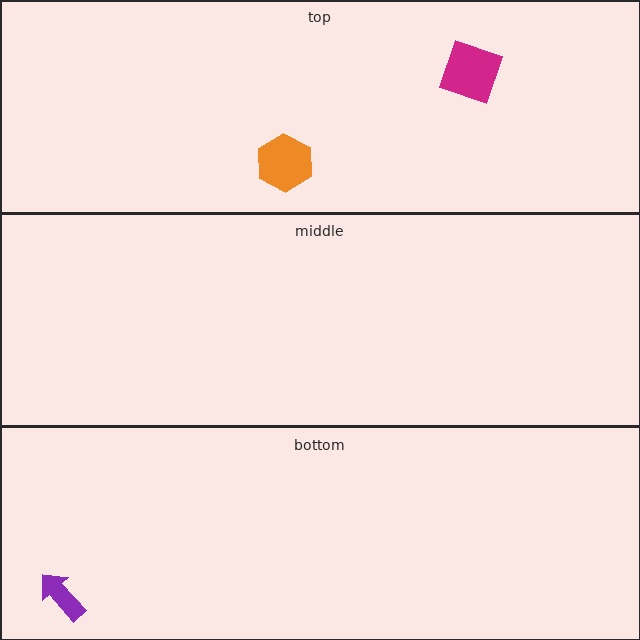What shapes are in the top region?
The magenta diamond, the orange hexagon.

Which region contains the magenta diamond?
The top region.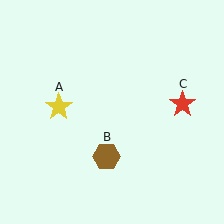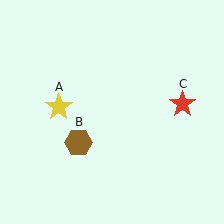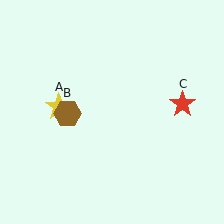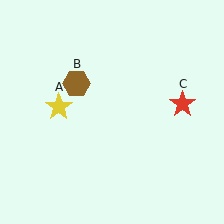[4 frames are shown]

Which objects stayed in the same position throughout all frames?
Yellow star (object A) and red star (object C) remained stationary.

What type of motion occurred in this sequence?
The brown hexagon (object B) rotated clockwise around the center of the scene.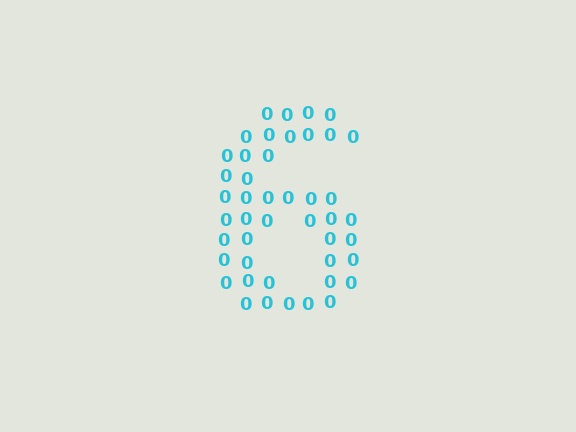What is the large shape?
The large shape is the digit 6.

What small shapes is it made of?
It is made of small digit 0's.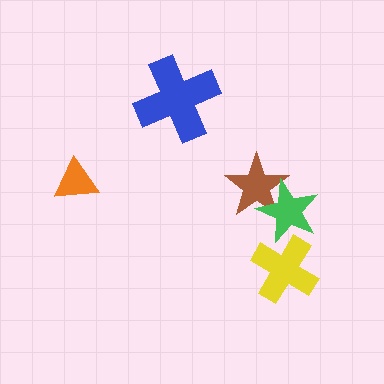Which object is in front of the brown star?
The green star is in front of the brown star.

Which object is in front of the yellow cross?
The green star is in front of the yellow cross.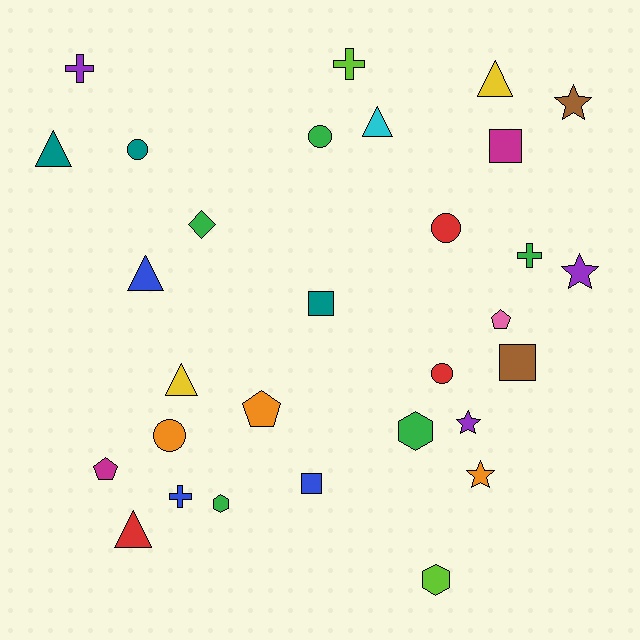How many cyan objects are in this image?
There is 1 cyan object.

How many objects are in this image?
There are 30 objects.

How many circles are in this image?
There are 5 circles.